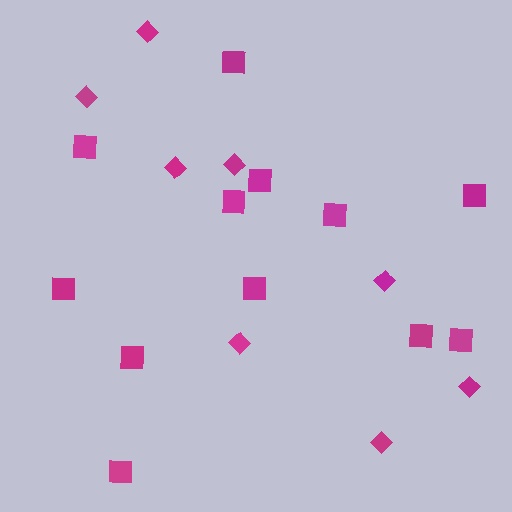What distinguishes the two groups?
There are 2 groups: one group of diamonds (8) and one group of squares (12).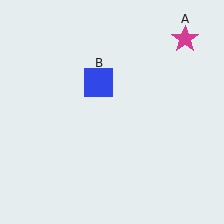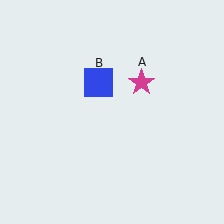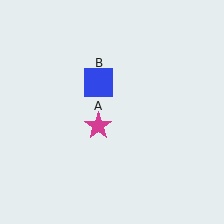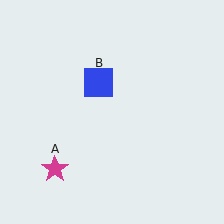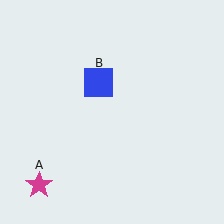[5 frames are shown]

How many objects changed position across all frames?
1 object changed position: magenta star (object A).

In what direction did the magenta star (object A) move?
The magenta star (object A) moved down and to the left.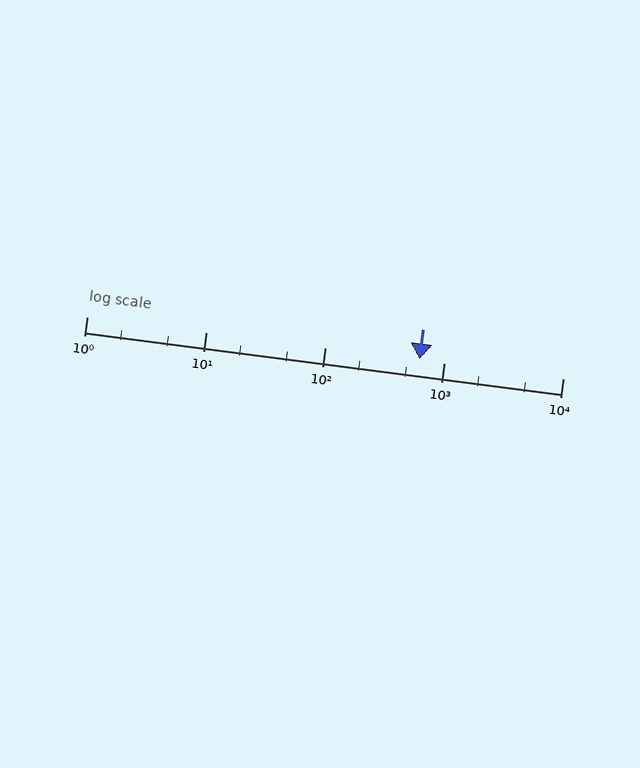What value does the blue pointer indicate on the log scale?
The pointer indicates approximately 630.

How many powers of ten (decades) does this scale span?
The scale spans 4 decades, from 1 to 10000.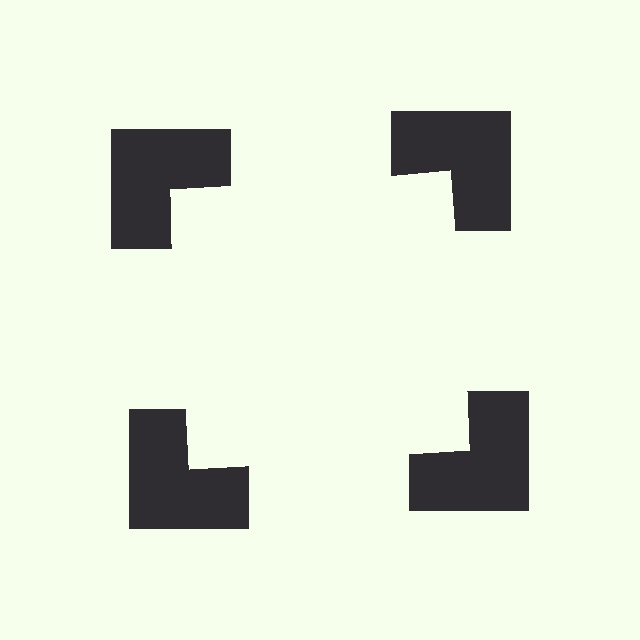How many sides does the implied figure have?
4 sides.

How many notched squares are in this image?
There are 4 — one at each vertex of the illusory square.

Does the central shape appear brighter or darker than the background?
It typically appears slightly brighter than the background, even though no actual brightness change is drawn.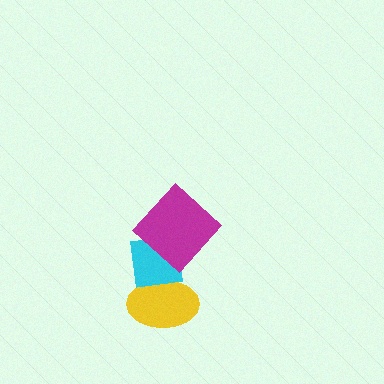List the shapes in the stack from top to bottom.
From top to bottom: the magenta diamond, the cyan square, the yellow ellipse.